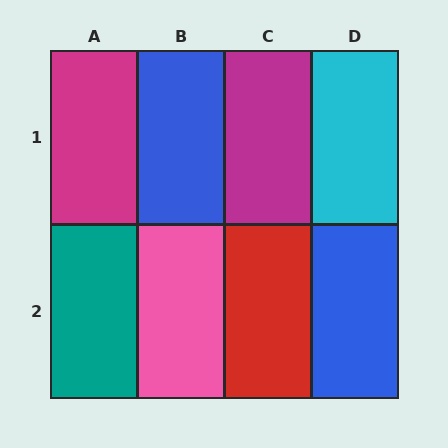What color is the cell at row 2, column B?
Pink.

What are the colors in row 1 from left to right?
Magenta, blue, magenta, cyan.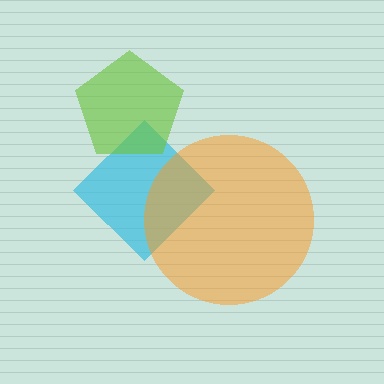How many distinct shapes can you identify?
There are 3 distinct shapes: a cyan diamond, a lime pentagon, an orange circle.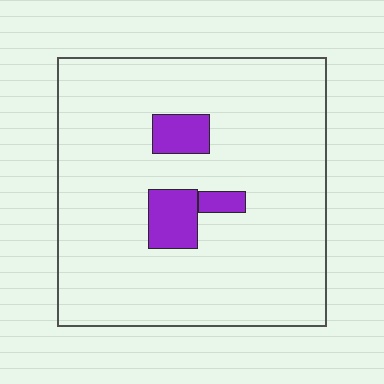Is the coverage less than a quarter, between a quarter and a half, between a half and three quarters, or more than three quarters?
Less than a quarter.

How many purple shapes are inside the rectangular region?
3.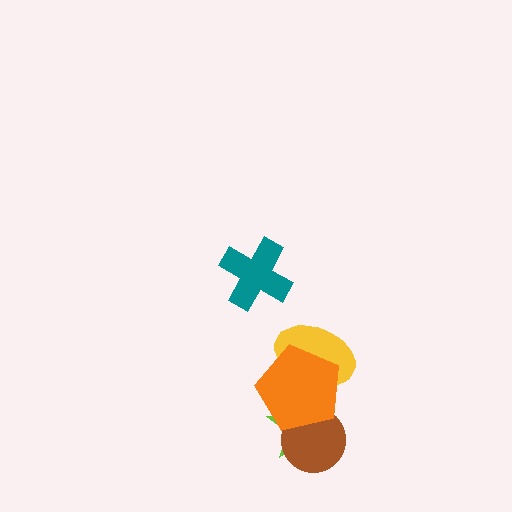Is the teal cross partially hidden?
No, no other shape covers it.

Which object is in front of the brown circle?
The orange pentagon is in front of the brown circle.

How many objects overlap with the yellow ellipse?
1 object overlaps with the yellow ellipse.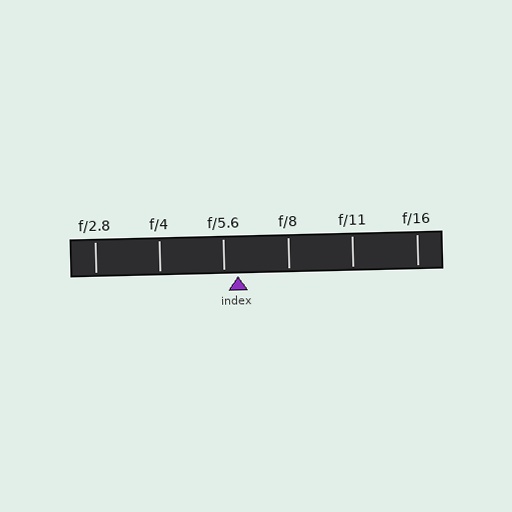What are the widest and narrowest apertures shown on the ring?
The widest aperture shown is f/2.8 and the narrowest is f/16.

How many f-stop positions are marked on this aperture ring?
There are 6 f-stop positions marked.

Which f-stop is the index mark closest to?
The index mark is closest to f/5.6.